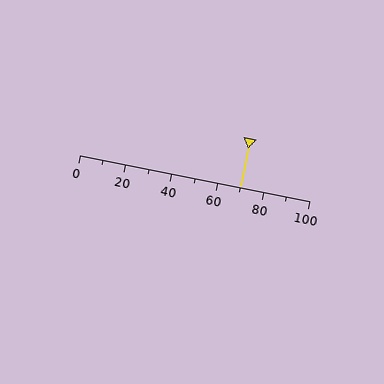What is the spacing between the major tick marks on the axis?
The major ticks are spaced 20 apart.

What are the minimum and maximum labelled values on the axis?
The axis runs from 0 to 100.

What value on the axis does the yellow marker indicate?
The marker indicates approximately 70.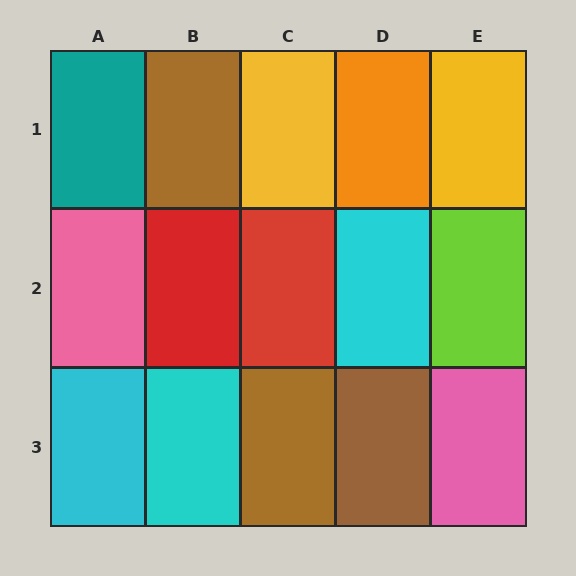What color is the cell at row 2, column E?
Lime.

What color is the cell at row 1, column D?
Orange.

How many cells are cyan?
3 cells are cyan.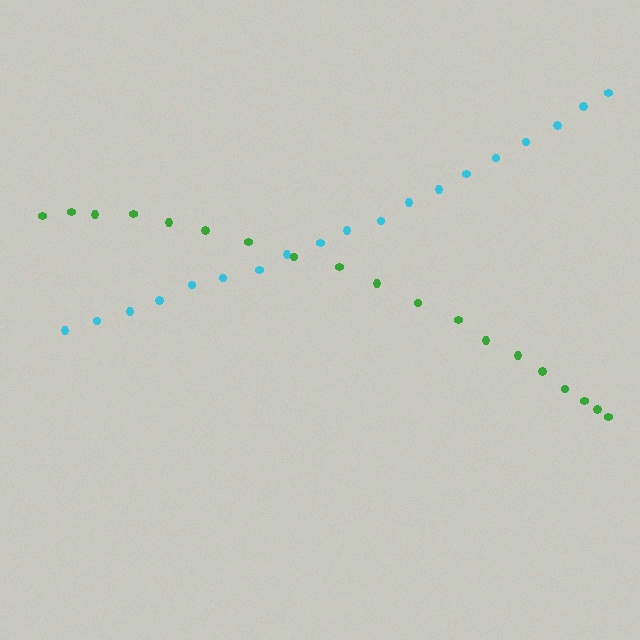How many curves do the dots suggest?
There are 2 distinct paths.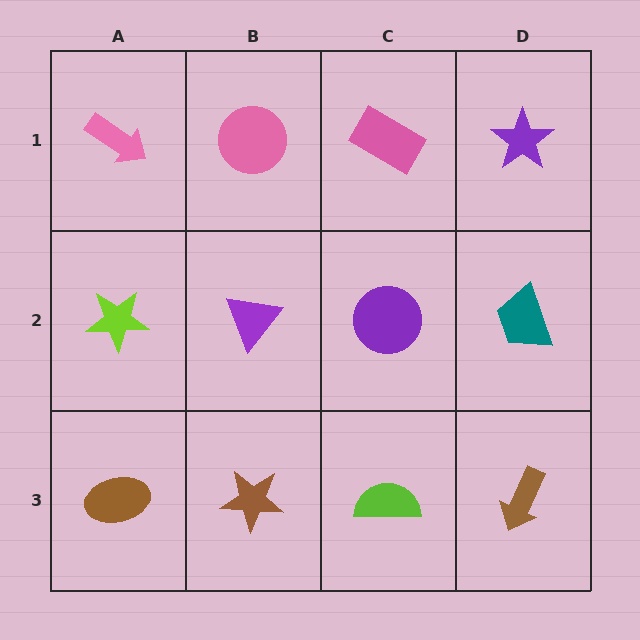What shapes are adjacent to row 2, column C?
A pink rectangle (row 1, column C), a lime semicircle (row 3, column C), a purple triangle (row 2, column B), a teal trapezoid (row 2, column D).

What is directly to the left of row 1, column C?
A pink circle.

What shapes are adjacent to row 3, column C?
A purple circle (row 2, column C), a brown star (row 3, column B), a brown arrow (row 3, column D).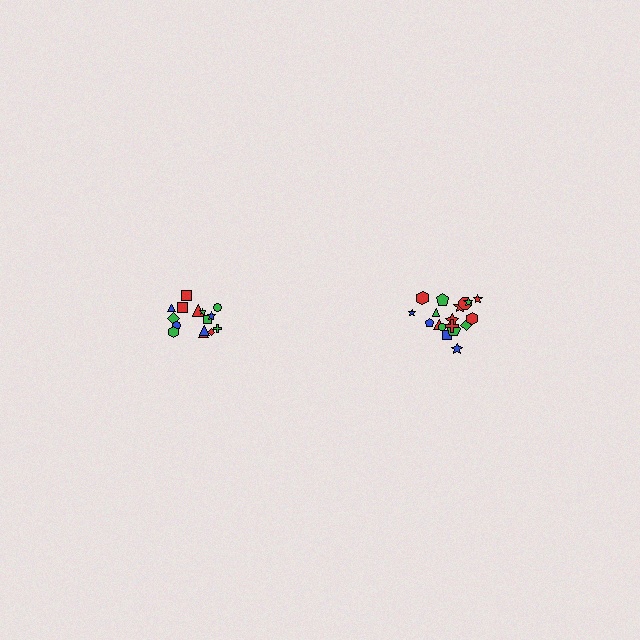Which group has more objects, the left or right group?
The right group.